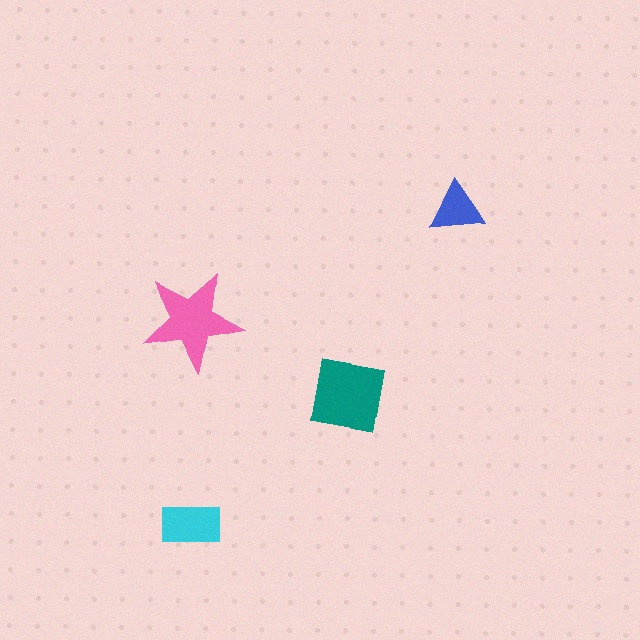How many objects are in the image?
There are 4 objects in the image.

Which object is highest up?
The blue triangle is topmost.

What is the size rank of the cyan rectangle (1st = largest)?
3rd.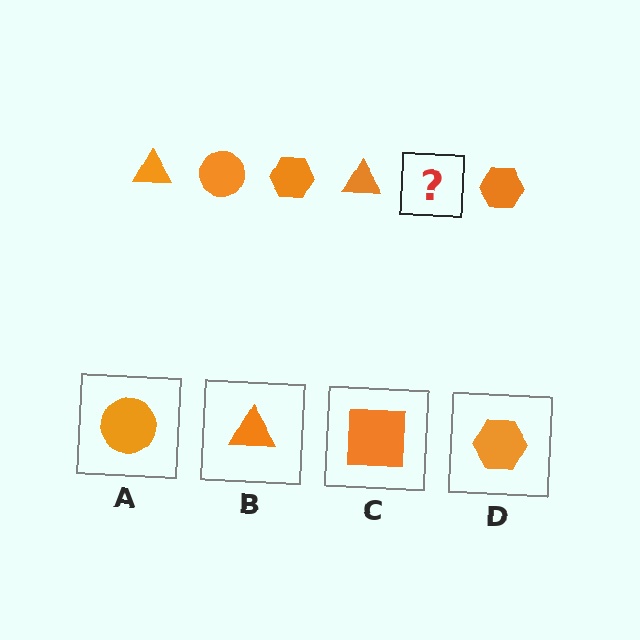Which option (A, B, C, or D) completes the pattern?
A.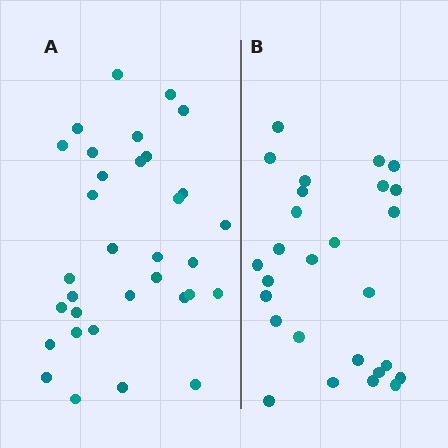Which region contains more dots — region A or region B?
Region A (the left region) has more dots.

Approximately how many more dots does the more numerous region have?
Region A has about 6 more dots than region B.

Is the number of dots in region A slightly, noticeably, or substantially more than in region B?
Region A has only slightly more — the two regions are fairly close. The ratio is roughly 1.2 to 1.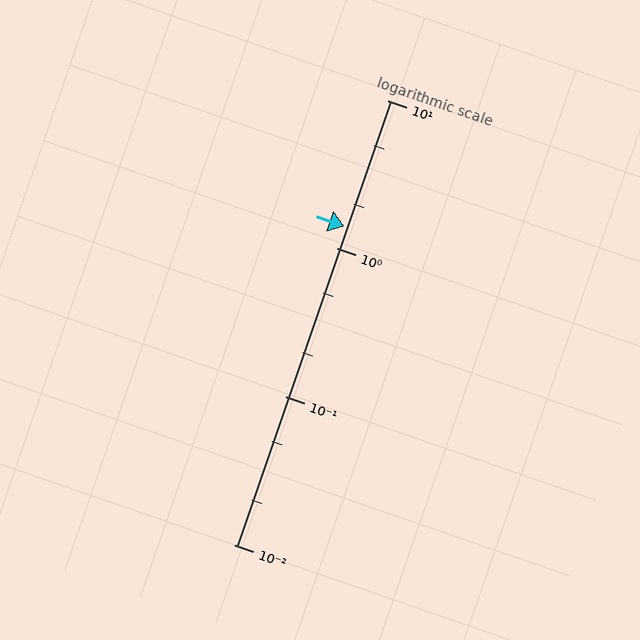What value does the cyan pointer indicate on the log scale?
The pointer indicates approximately 1.4.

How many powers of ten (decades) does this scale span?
The scale spans 3 decades, from 0.01 to 10.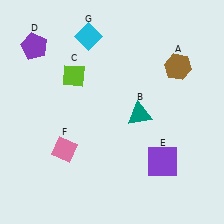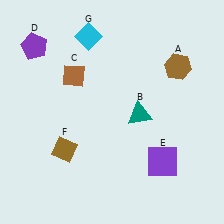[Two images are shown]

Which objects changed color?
C changed from lime to brown. F changed from pink to brown.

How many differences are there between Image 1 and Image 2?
There are 2 differences between the two images.